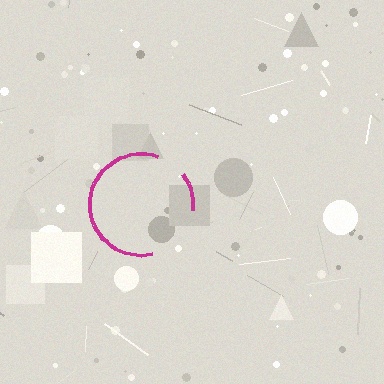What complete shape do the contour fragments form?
The contour fragments form a circle.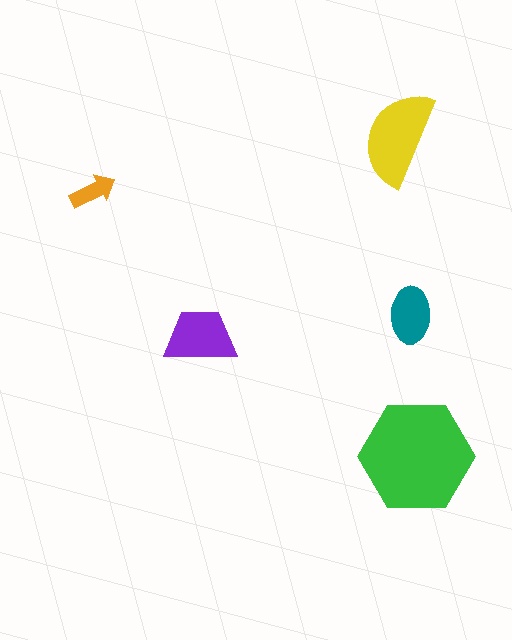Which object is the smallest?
The orange arrow.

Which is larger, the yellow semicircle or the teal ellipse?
The yellow semicircle.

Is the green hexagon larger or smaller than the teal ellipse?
Larger.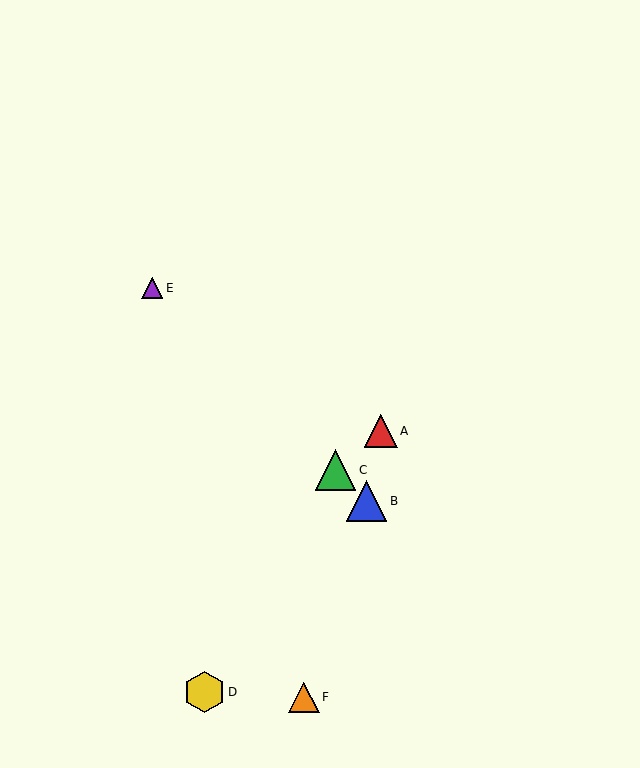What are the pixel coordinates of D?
Object D is at (205, 692).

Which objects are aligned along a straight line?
Objects B, C, E are aligned along a straight line.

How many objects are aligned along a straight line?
3 objects (B, C, E) are aligned along a straight line.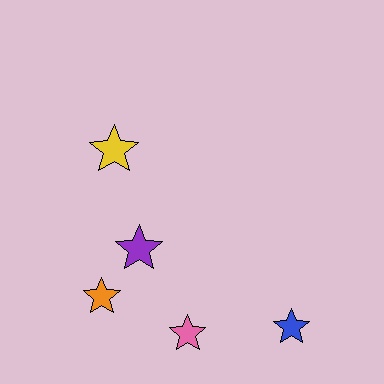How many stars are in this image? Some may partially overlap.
There are 5 stars.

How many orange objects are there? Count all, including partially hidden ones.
There is 1 orange object.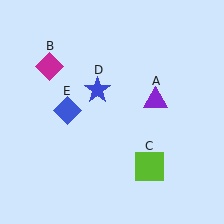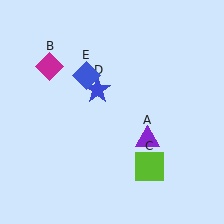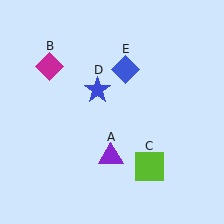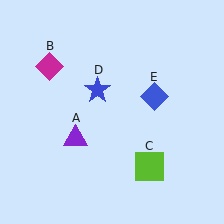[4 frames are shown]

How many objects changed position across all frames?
2 objects changed position: purple triangle (object A), blue diamond (object E).